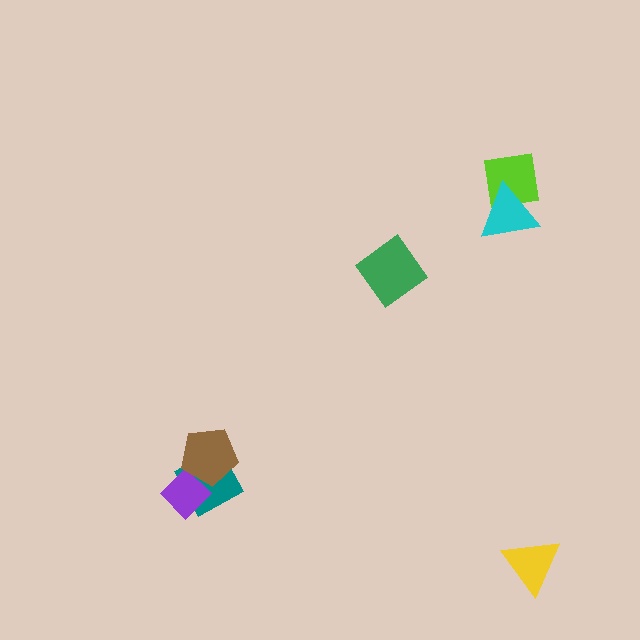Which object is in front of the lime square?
The cyan triangle is in front of the lime square.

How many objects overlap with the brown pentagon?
2 objects overlap with the brown pentagon.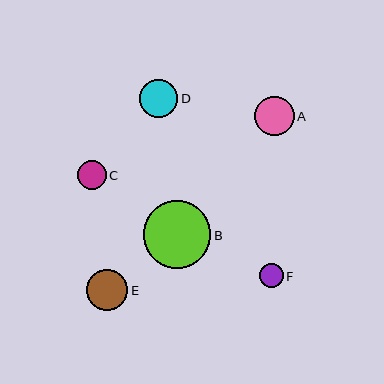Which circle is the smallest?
Circle F is the smallest with a size of approximately 24 pixels.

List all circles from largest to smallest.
From largest to smallest: B, E, A, D, C, F.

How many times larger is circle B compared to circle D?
Circle B is approximately 1.8 times the size of circle D.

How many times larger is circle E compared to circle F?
Circle E is approximately 1.7 times the size of circle F.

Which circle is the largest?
Circle B is the largest with a size of approximately 68 pixels.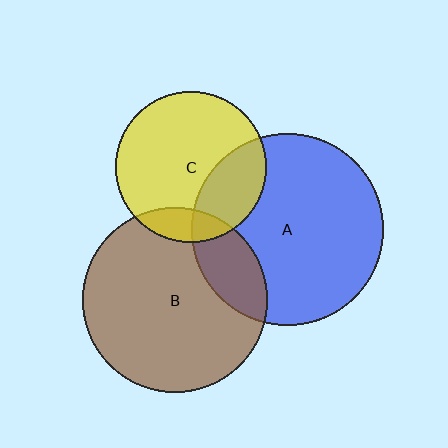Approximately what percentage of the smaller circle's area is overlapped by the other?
Approximately 30%.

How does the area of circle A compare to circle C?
Approximately 1.6 times.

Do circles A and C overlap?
Yes.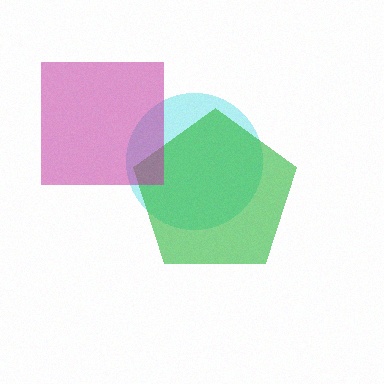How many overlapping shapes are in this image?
There are 3 overlapping shapes in the image.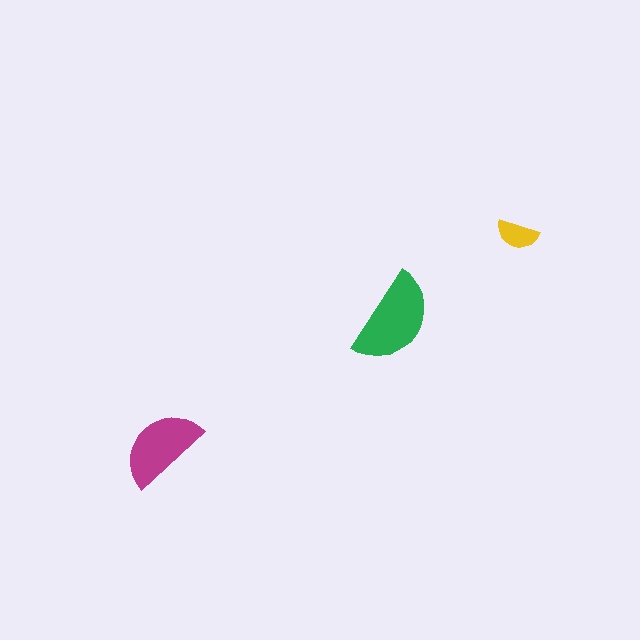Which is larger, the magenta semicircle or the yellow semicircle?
The magenta one.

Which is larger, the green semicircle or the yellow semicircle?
The green one.